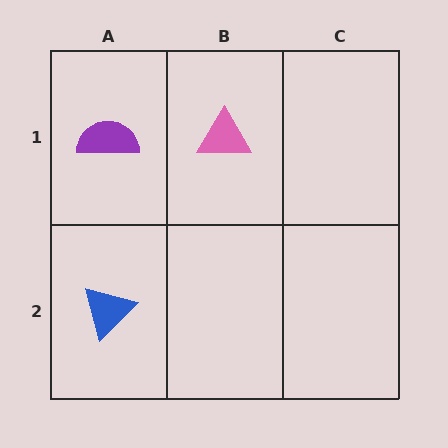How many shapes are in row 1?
2 shapes.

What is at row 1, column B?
A pink triangle.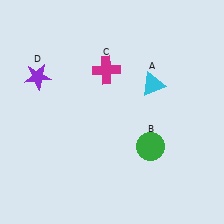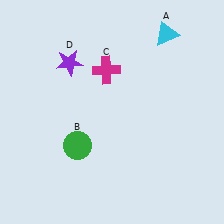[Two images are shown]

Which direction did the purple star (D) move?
The purple star (D) moved right.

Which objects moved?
The objects that moved are: the cyan triangle (A), the green circle (B), the purple star (D).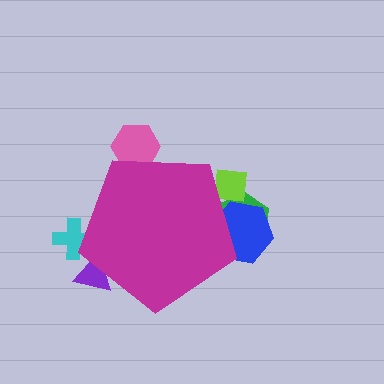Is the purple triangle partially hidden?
Yes, the purple triangle is partially hidden behind the magenta pentagon.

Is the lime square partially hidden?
Yes, the lime square is partially hidden behind the magenta pentagon.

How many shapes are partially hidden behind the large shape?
6 shapes are partially hidden.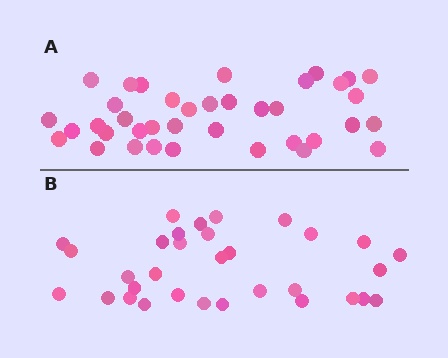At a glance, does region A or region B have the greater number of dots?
Region A (the top region) has more dots.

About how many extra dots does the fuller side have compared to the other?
Region A has about 6 more dots than region B.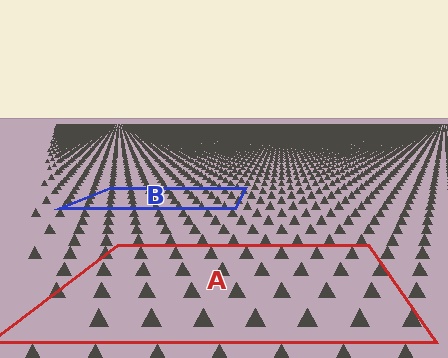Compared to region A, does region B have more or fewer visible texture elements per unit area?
Region B has more texture elements per unit area — they are packed more densely because it is farther away.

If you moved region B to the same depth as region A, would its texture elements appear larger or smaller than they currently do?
They would appear larger. At a closer depth, the same texture elements are projected at a bigger on-screen size.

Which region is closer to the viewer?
Region A is closer. The texture elements there are larger and more spread out.